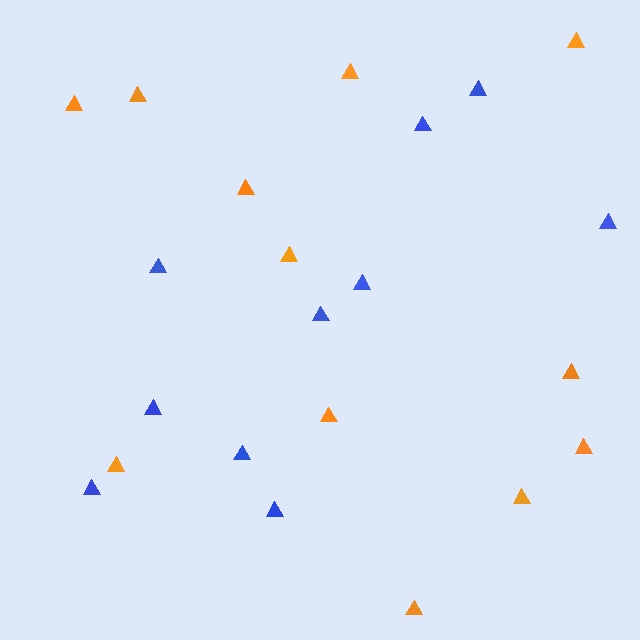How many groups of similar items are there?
There are 2 groups: one group of blue triangles (10) and one group of orange triangles (12).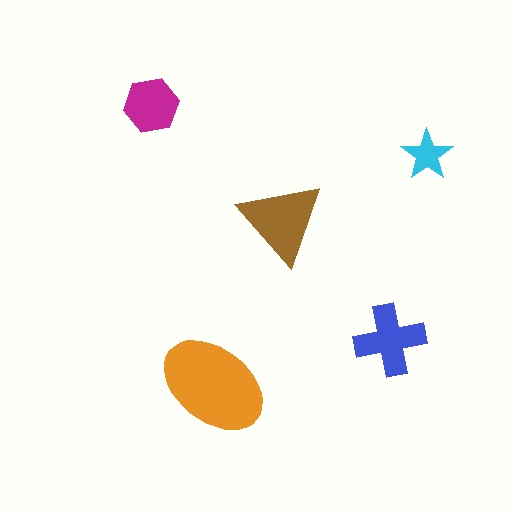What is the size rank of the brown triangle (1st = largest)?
2nd.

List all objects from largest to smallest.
The orange ellipse, the brown triangle, the blue cross, the magenta hexagon, the cyan star.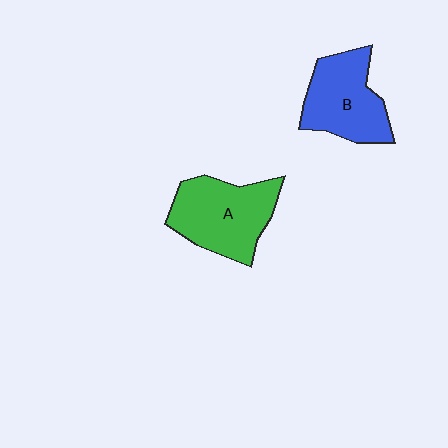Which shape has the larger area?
Shape A (green).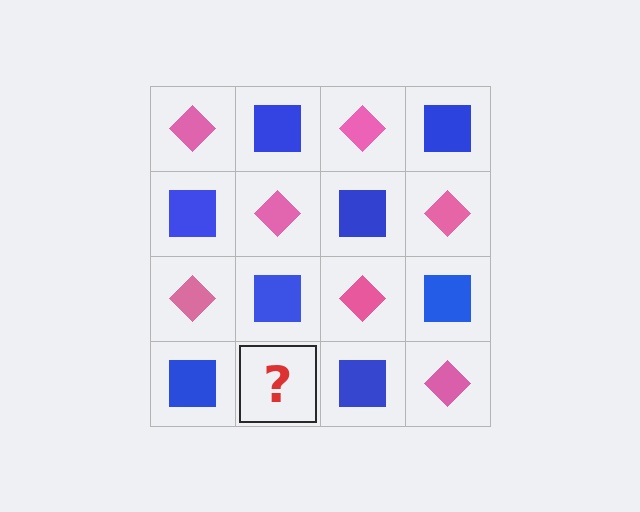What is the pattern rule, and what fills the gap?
The rule is that it alternates pink diamond and blue square in a checkerboard pattern. The gap should be filled with a pink diamond.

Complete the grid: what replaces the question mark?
The question mark should be replaced with a pink diamond.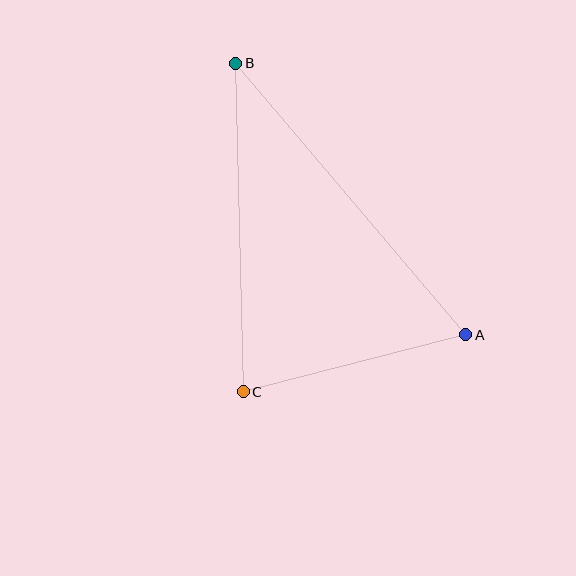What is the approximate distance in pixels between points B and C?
The distance between B and C is approximately 328 pixels.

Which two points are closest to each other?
Points A and C are closest to each other.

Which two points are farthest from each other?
Points A and B are farthest from each other.